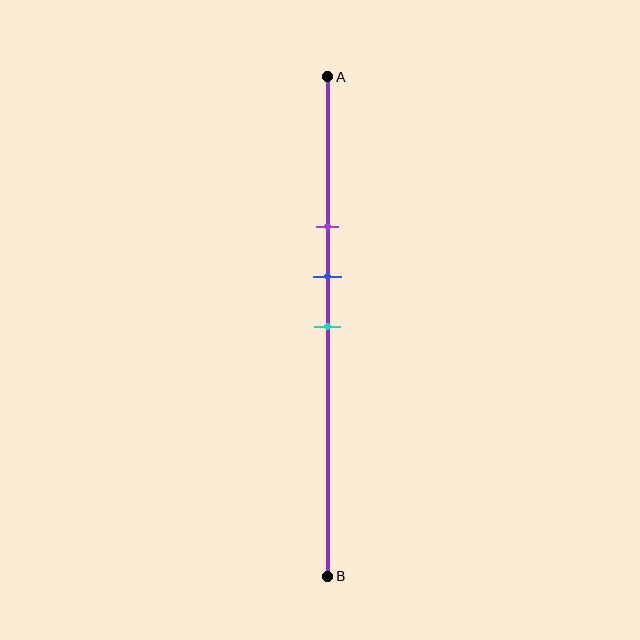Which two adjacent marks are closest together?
The blue and cyan marks are the closest adjacent pair.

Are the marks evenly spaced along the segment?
Yes, the marks are approximately evenly spaced.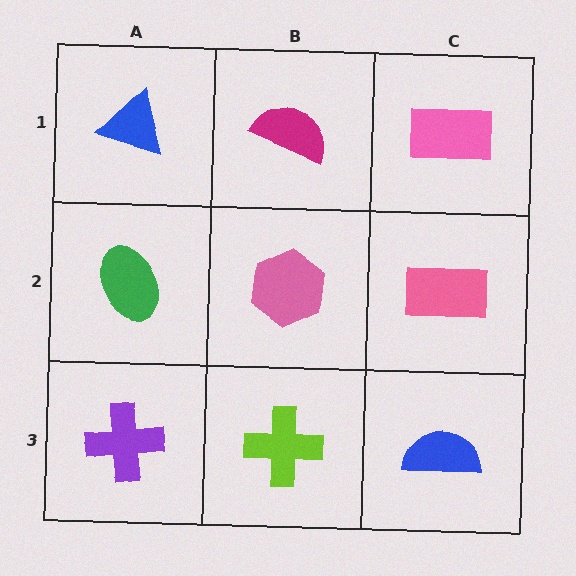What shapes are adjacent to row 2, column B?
A magenta semicircle (row 1, column B), a lime cross (row 3, column B), a green ellipse (row 2, column A), a pink rectangle (row 2, column C).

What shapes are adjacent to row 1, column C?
A pink rectangle (row 2, column C), a magenta semicircle (row 1, column B).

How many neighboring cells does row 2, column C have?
3.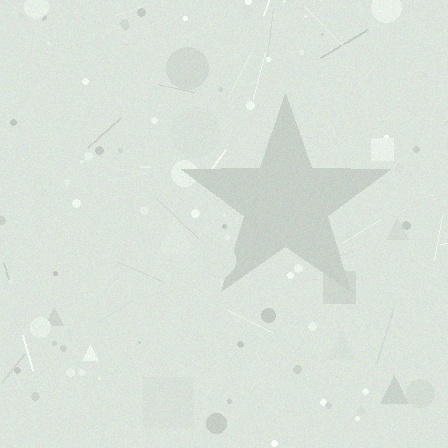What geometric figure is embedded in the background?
A star is embedded in the background.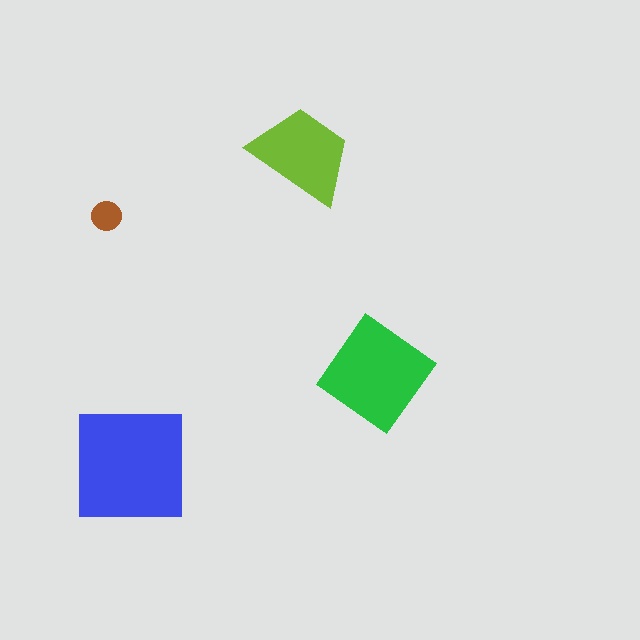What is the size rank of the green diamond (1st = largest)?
2nd.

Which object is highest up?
The lime trapezoid is topmost.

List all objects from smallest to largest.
The brown circle, the lime trapezoid, the green diamond, the blue square.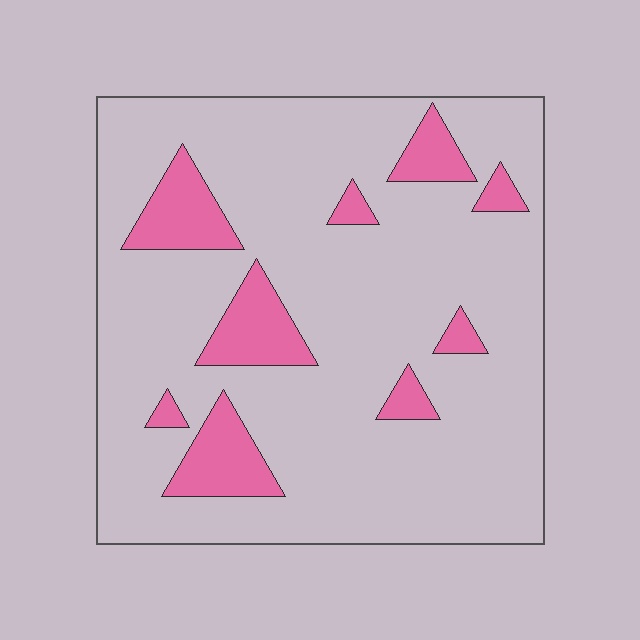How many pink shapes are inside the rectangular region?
9.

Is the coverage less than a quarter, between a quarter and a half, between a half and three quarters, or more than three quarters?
Less than a quarter.